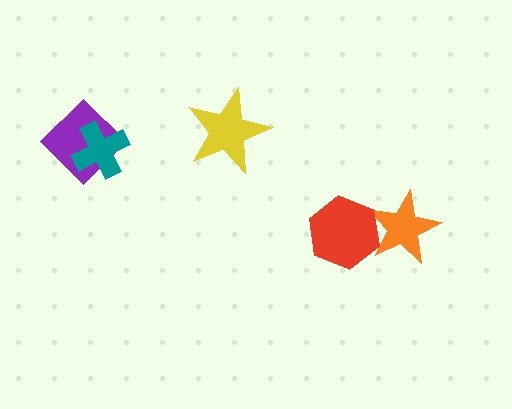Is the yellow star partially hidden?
No, no other shape covers it.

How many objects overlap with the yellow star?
0 objects overlap with the yellow star.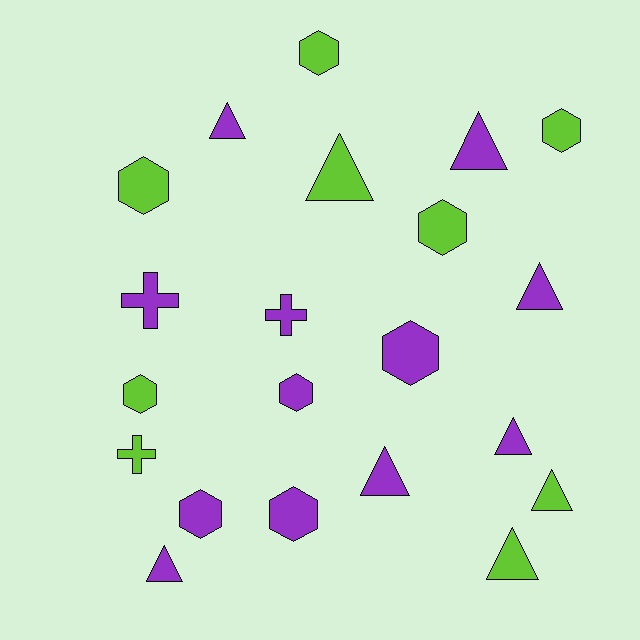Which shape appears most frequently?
Triangle, with 9 objects.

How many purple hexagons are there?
There are 4 purple hexagons.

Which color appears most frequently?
Purple, with 12 objects.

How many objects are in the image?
There are 21 objects.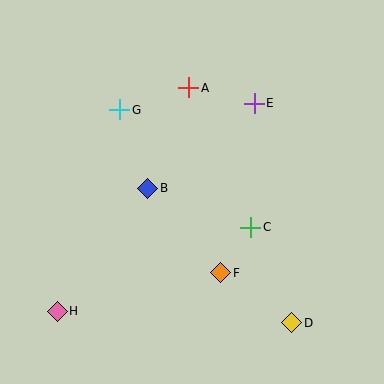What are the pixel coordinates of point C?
Point C is at (251, 227).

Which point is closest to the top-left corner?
Point G is closest to the top-left corner.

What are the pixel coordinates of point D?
Point D is at (292, 323).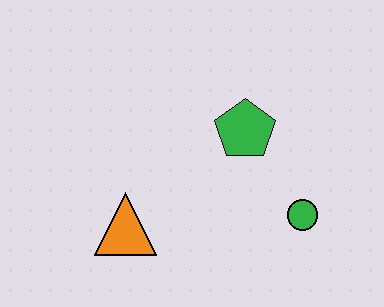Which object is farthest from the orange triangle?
The green circle is farthest from the orange triangle.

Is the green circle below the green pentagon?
Yes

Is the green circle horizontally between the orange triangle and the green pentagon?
No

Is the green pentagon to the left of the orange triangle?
No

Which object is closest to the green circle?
The green pentagon is closest to the green circle.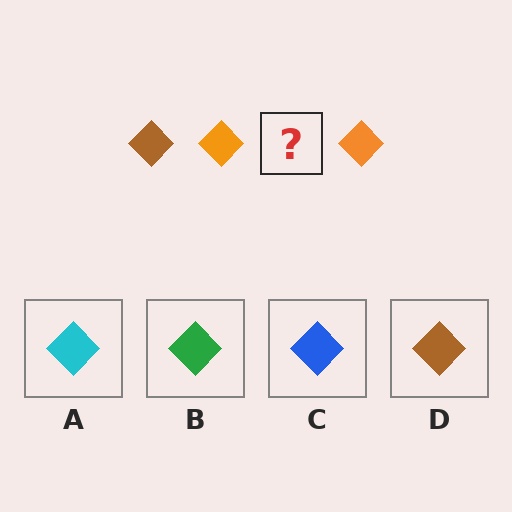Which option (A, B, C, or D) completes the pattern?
D.